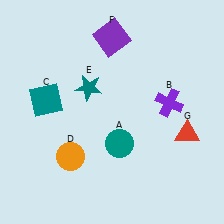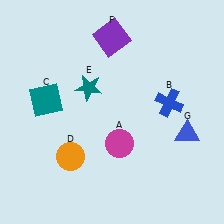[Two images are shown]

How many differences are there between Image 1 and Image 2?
There are 3 differences between the two images.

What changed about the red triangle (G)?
In Image 1, G is red. In Image 2, it changed to blue.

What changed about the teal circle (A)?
In Image 1, A is teal. In Image 2, it changed to magenta.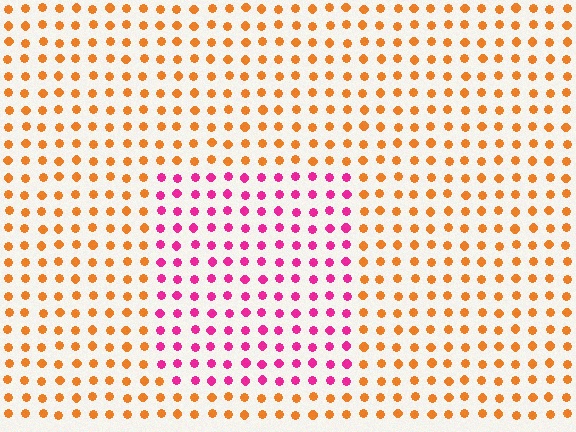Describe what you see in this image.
The image is filled with small orange elements in a uniform arrangement. A rectangle-shaped region is visible where the elements are tinted to a slightly different hue, forming a subtle color boundary.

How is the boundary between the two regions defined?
The boundary is defined purely by a slight shift in hue (about 63 degrees). Spacing, size, and orientation are identical on both sides.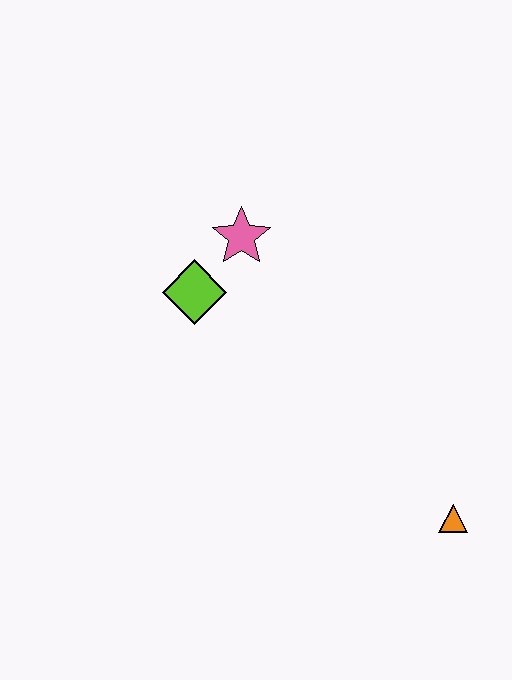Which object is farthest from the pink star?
The orange triangle is farthest from the pink star.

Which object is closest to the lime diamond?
The pink star is closest to the lime diamond.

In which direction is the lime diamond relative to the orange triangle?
The lime diamond is to the left of the orange triangle.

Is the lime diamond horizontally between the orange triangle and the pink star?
No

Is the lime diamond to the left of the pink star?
Yes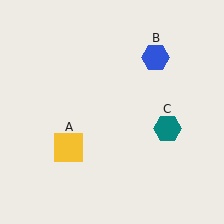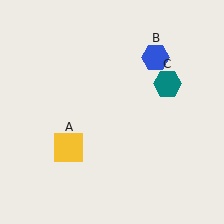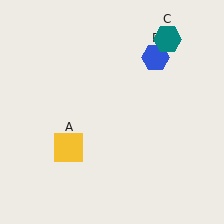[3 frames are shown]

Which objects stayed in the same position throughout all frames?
Yellow square (object A) and blue hexagon (object B) remained stationary.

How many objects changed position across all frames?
1 object changed position: teal hexagon (object C).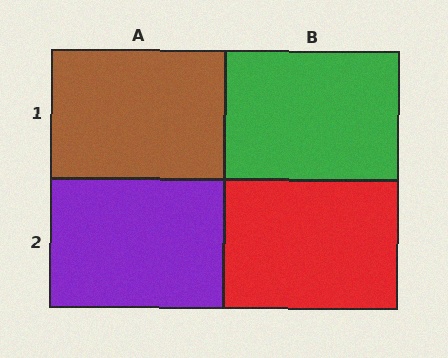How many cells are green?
1 cell is green.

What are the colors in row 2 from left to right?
Purple, red.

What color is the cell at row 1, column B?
Green.